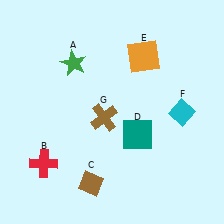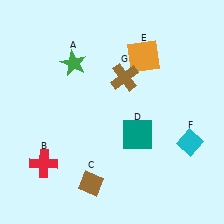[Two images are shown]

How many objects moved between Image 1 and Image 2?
2 objects moved between the two images.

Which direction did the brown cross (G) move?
The brown cross (G) moved up.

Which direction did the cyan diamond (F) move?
The cyan diamond (F) moved down.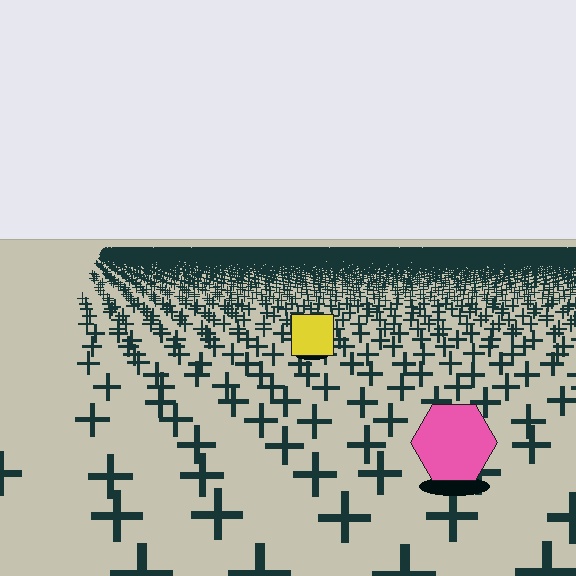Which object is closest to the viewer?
The pink hexagon is closest. The texture marks near it are larger and more spread out.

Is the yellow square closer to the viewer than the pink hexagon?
No. The pink hexagon is closer — you can tell from the texture gradient: the ground texture is coarser near it.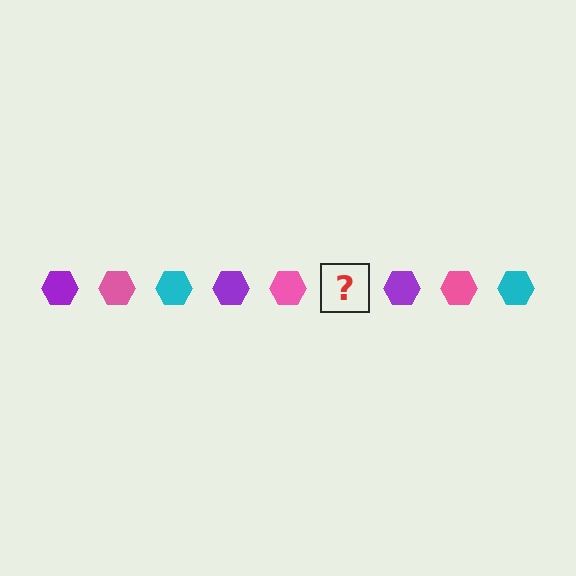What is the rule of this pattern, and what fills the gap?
The rule is that the pattern cycles through purple, pink, cyan hexagons. The gap should be filled with a cyan hexagon.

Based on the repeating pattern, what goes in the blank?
The blank should be a cyan hexagon.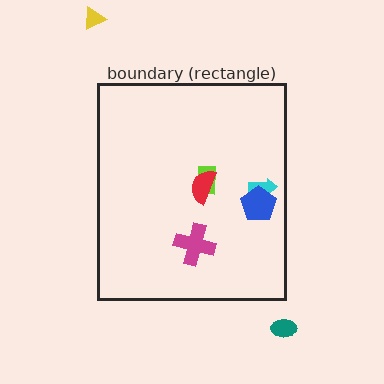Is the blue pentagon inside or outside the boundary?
Inside.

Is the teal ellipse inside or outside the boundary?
Outside.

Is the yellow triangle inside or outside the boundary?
Outside.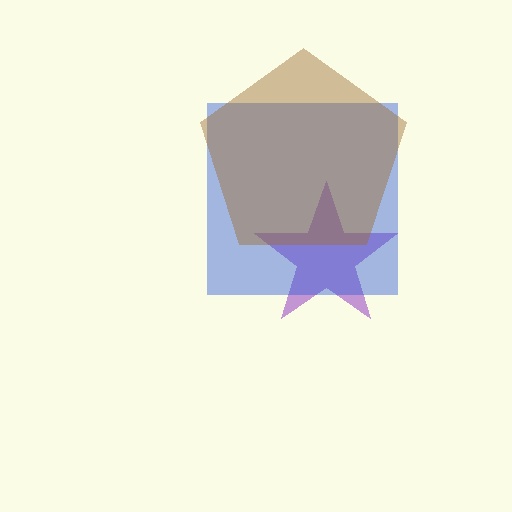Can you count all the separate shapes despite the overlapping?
Yes, there are 3 separate shapes.